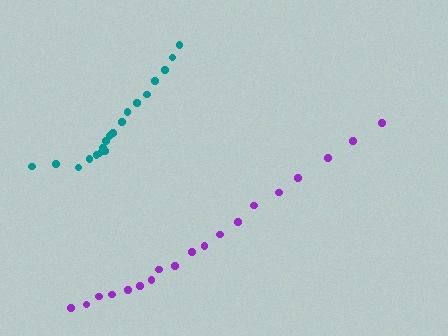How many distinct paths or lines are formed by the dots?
There are 2 distinct paths.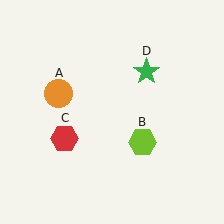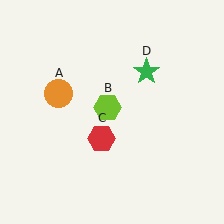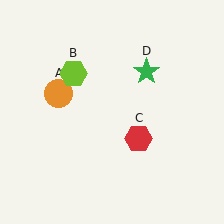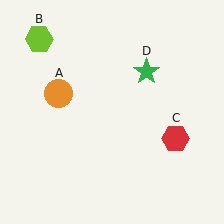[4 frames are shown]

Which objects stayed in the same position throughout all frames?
Orange circle (object A) and green star (object D) remained stationary.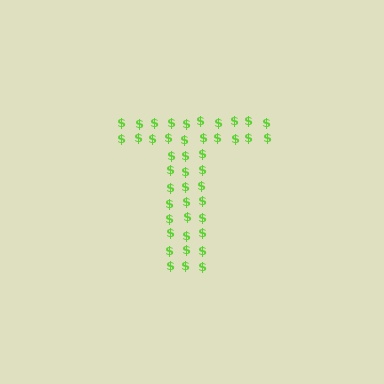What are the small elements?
The small elements are dollar signs.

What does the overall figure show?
The overall figure shows the letter T.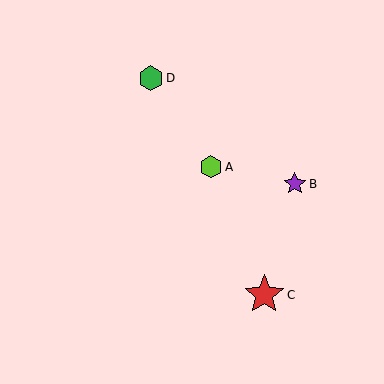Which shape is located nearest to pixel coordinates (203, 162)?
The lime hexagon (labeled A) at (211, 167) is nearest to that location.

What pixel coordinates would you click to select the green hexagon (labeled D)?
Click at (151, 78) to select the green hexagon D.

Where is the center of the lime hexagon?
The center of the lime hexagon is at (211, 167).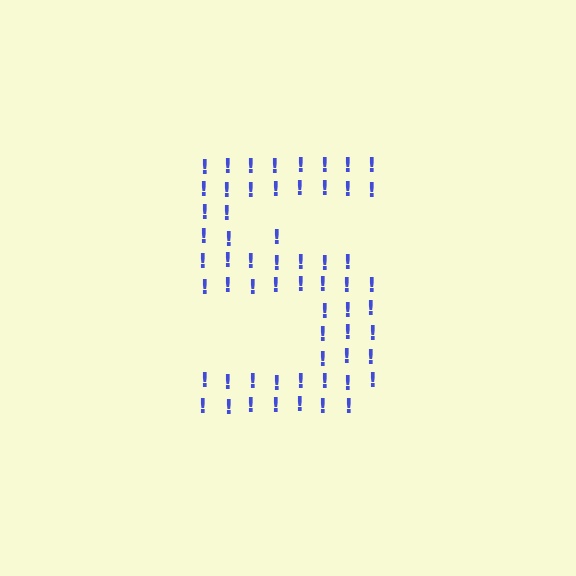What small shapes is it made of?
It is made of small exclamation marks.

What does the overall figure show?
The overall figure shows the digit 5.